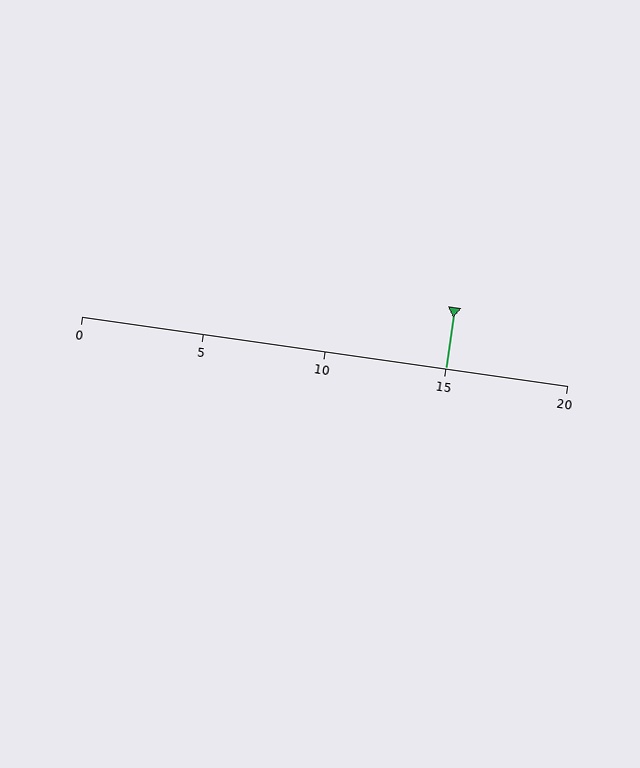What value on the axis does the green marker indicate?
The marker indicates approximately 15.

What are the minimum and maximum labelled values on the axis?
The axis runs from 0 to 20.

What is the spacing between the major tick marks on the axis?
The major ticks are spaced 5 apart.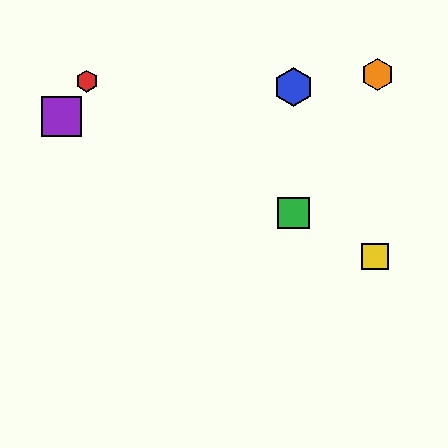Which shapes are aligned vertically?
The blue hexagon, the green square are aligned vertically.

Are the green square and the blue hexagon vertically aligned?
Yes, both are at x≈293.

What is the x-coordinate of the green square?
The green square is at x≈293.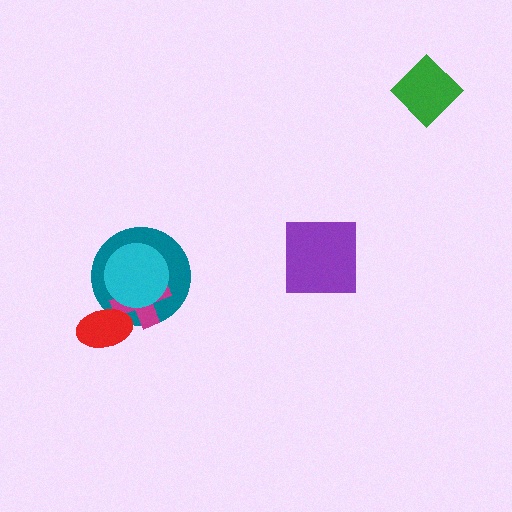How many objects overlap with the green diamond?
0 objects overlap with the green diamond.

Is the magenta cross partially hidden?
Yes, it is partially covered by another shape.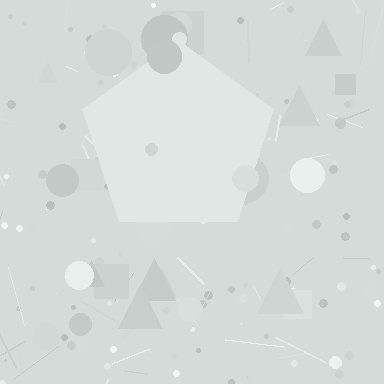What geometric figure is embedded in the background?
A pentagon is embedded in the background.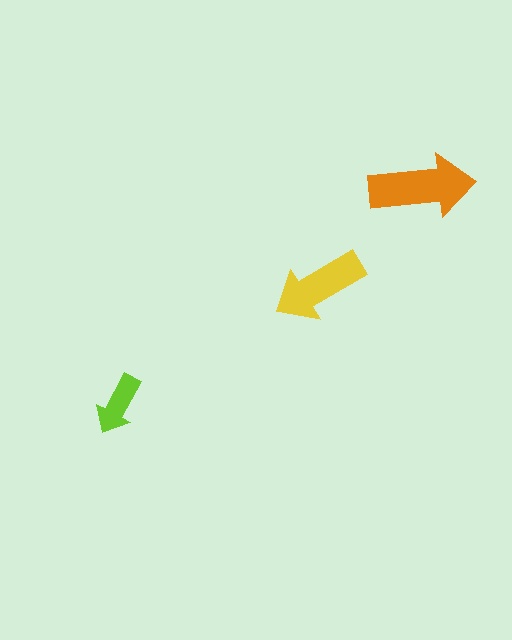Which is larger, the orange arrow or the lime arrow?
The orange one.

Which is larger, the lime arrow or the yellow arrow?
The yellow one.